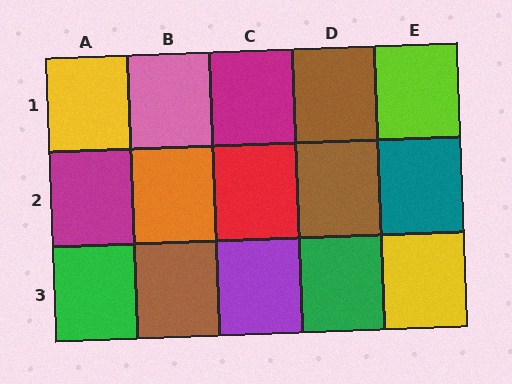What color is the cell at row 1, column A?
Yellow.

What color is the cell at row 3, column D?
Green.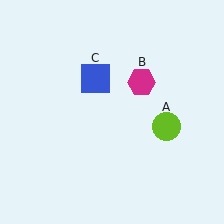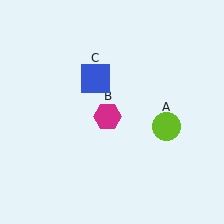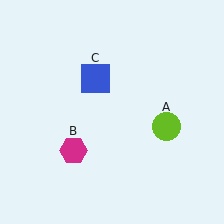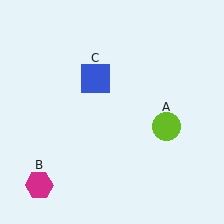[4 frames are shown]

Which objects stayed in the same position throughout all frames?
Lime circle (object A) and blue square (object C) remained stationary.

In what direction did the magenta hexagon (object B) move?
The magenta hexagon (object B) moved down and to the left.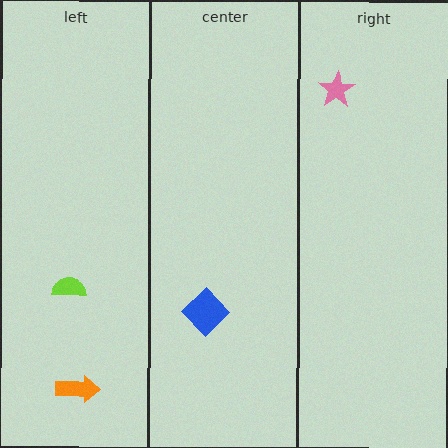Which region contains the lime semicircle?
The left region.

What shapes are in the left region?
The lime semicircle, the orange arrow.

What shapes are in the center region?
The blue diamond.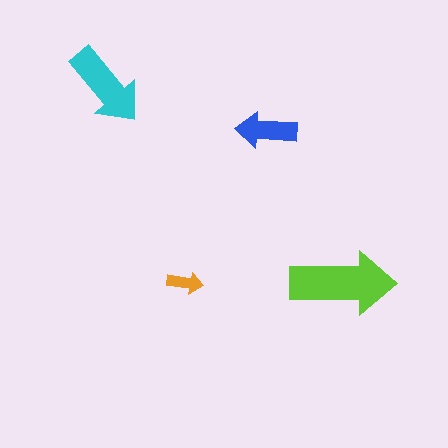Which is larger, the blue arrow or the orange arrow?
The blue one.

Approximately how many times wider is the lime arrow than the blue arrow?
About 1.5 times wider.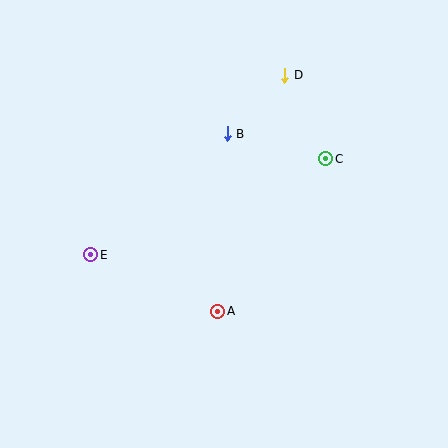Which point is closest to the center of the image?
Point A at (218, 311) is closest to the center.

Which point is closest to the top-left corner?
Point B is closest to the top-left corner.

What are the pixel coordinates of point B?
Point B is at (227, 134).